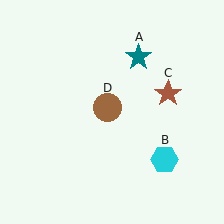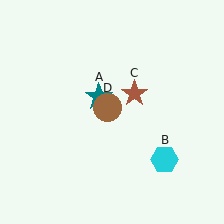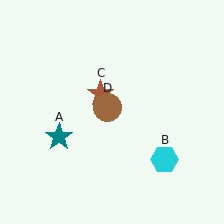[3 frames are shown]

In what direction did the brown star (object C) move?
The brown star (object C) moved left.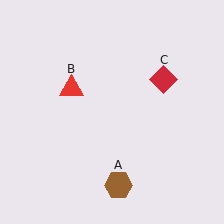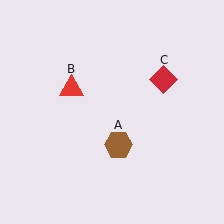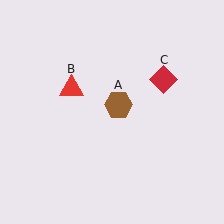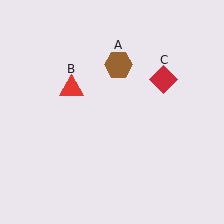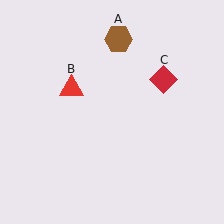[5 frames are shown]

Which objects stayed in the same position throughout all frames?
Red triangle (object B) and red diamond (object C) remained stationary.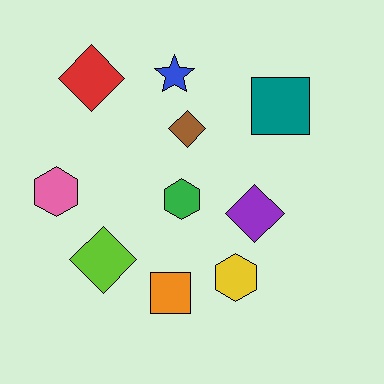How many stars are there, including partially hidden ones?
There is 1 star.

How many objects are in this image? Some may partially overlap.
There are 10 objects.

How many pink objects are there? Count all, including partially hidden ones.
There is 1 pink object.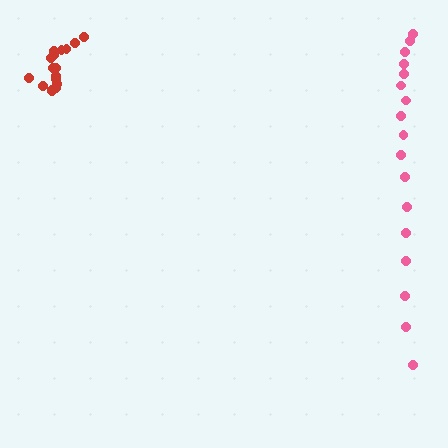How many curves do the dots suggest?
There are 2 distinct paths.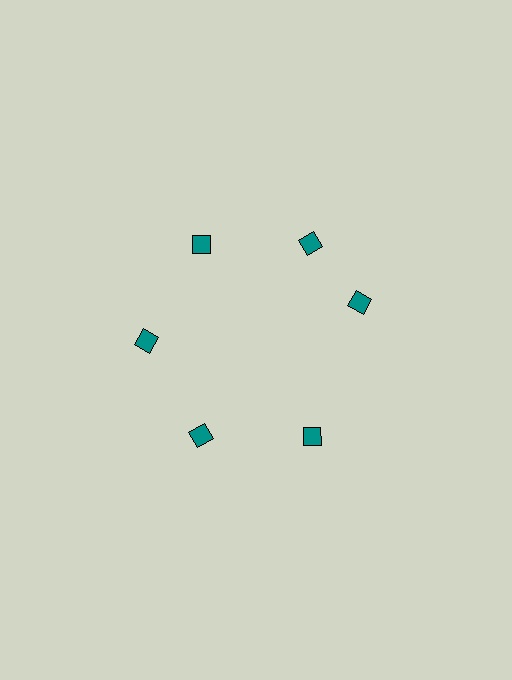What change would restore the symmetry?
The symmetry would be restored by rotating it back into even spacing with its neighbors so that all 6 diamonds sit at equal angles and equal distance from the center.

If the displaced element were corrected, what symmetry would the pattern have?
It would have 6-fold rotational symmetry — the pattern would map onto itself every 60 degrees.